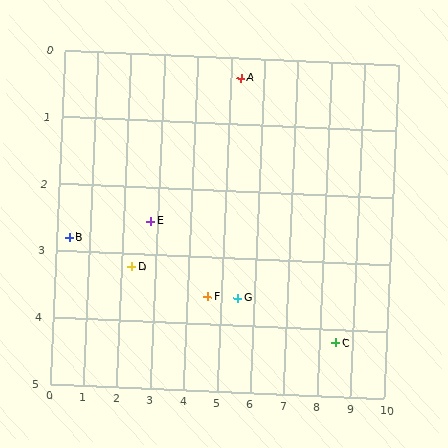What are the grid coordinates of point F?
Point F is at approximately (4.6, 3.6).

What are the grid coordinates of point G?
Point G is at approximately (5.5, 3.6).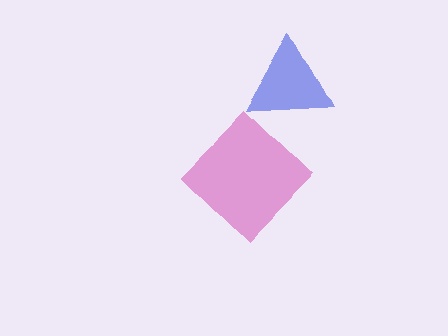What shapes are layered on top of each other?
The layered shapes are: a blue triangle, a magenta diamond.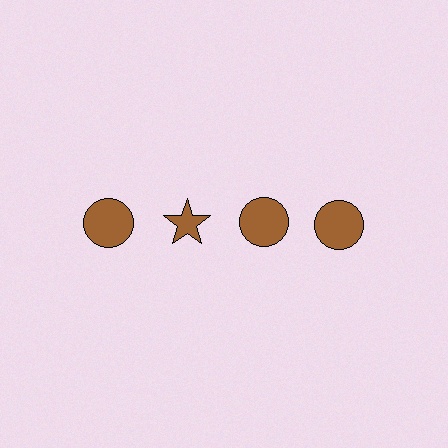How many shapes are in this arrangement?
There are 4 shapes arranged in a grid pattern.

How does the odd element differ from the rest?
It has a different shape: star instead of circle.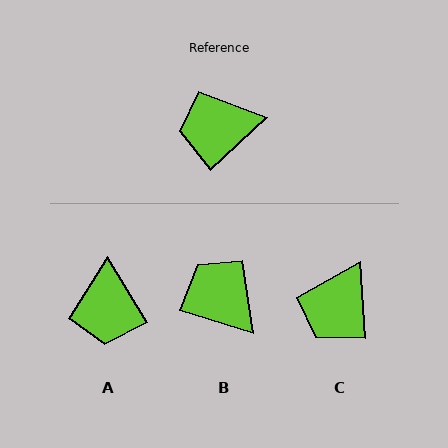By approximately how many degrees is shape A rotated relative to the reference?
Approximately 79 degrees counter-clockwise.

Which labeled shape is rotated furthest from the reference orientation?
A, about 79 degrees away.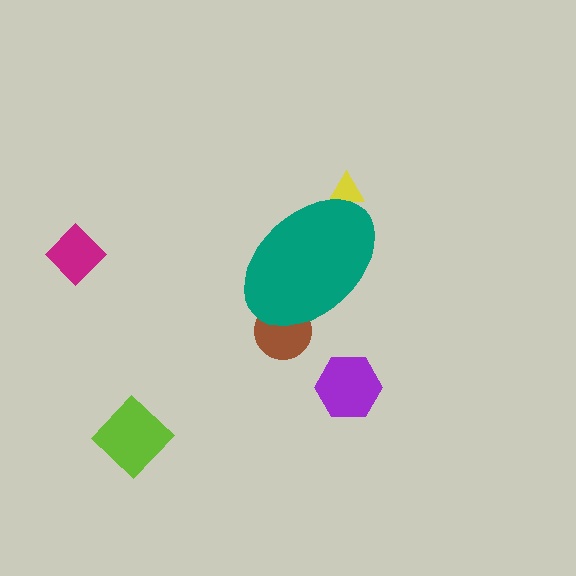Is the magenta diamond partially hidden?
No, the magenta diamond is fully visible.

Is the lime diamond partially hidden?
No, the lime diamond is fully visible.